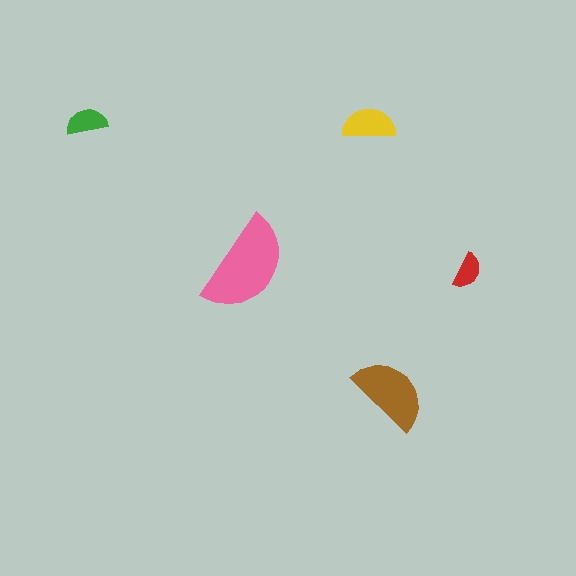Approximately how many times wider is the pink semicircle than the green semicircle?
About 2.5 times wider.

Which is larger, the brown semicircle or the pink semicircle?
The pink one.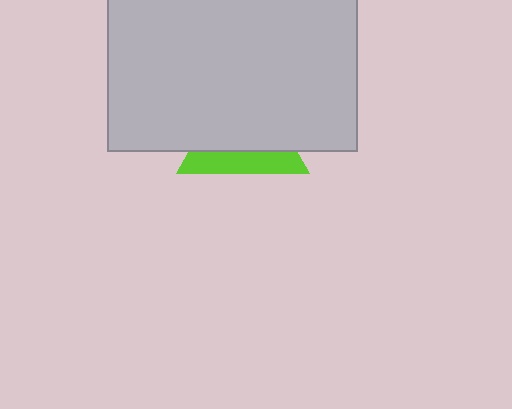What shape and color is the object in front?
The object in front is a light gray rectangle.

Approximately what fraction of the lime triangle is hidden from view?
Roughly 66% of the lime triangle is hidden behind the light gray rectangle.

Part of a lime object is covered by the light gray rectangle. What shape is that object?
It is a triangle.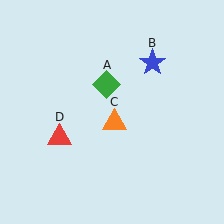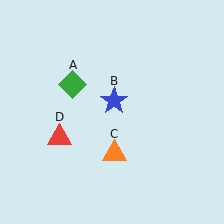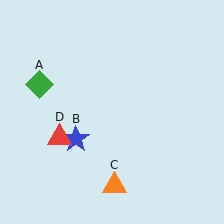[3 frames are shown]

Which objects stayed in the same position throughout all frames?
Red triangle (object D) remained stationary.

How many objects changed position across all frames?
3 objects changed position: green diamond (object A), blue star (object B), orange triangle (object C).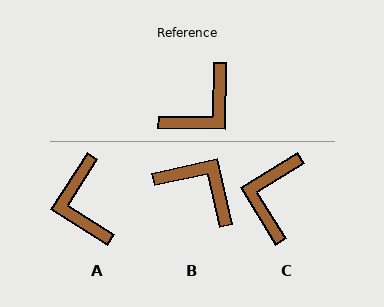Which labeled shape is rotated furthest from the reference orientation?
C, about 148 degrees away.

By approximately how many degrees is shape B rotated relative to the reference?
Approximately 103 degrees counter-clockwise.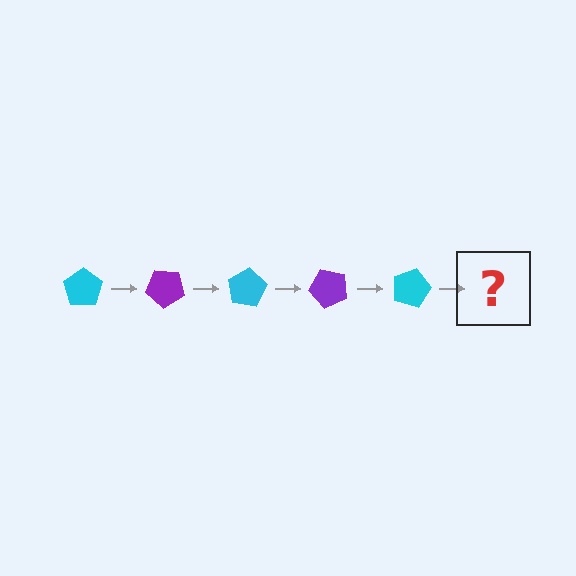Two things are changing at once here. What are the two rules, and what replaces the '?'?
The two rules are that it rotates 40 degrees each step and the color cycles through cyan and purple. The '?' should be a purple pentagon, rotated 200 degrees from the start.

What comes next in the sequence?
The next element should be a purple pentagon, rotated 200 degrees from the start.